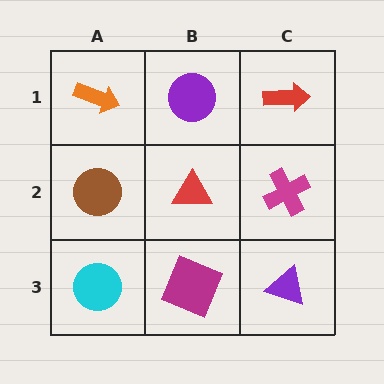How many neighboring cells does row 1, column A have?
2.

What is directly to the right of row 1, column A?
A purple circle.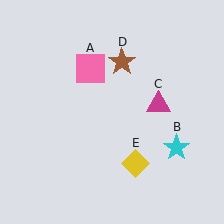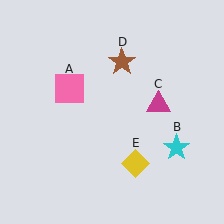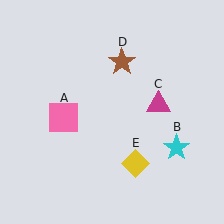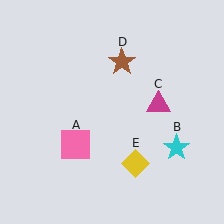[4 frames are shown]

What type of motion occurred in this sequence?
The pink square (object A) rotated counterclockwise around the center of the scene.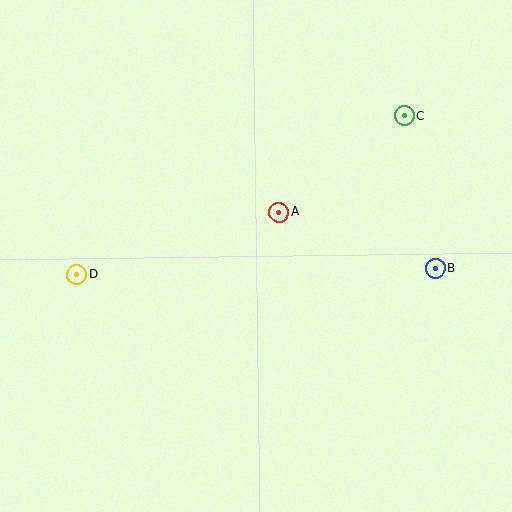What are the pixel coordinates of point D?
Point D is at (77, 275).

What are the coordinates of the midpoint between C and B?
The midpoint between C and B is at (420, 192).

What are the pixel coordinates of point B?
Point B is at (435, 268).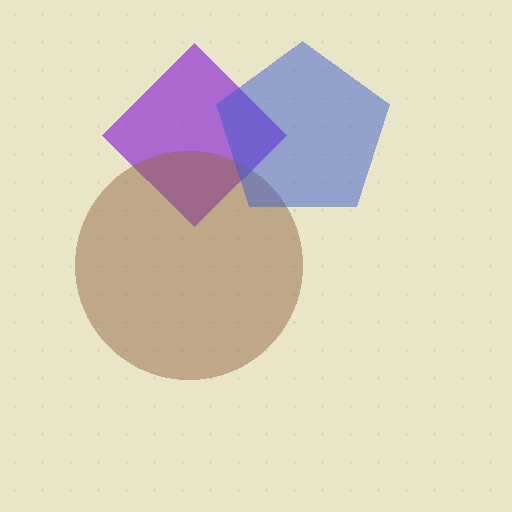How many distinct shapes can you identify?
There are 3 distinct shapes: a purple diamond, a brown circle, a blue pentagon.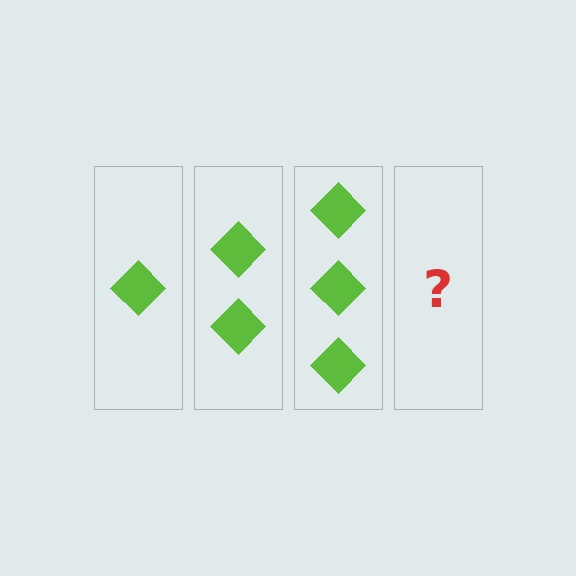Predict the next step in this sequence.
The next step is 4 diamonds.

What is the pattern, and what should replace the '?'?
The pattern is that each step adds one more diamond. The '?' should be 4 diamonds.